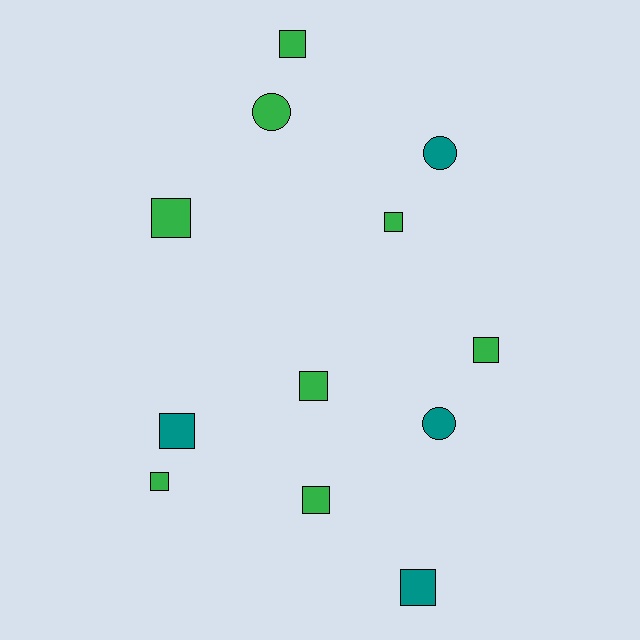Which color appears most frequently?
Green, with 8 objects.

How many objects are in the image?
There are 12 objects.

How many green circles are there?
There is 1 green circle.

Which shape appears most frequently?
Square, with 9 objects.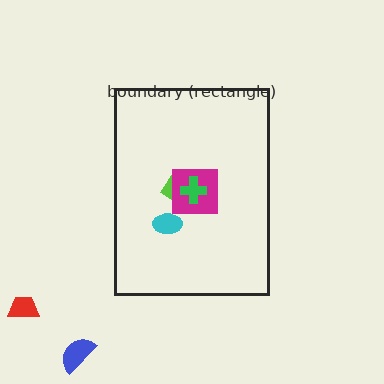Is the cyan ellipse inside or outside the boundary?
Inside.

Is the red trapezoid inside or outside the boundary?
Outside.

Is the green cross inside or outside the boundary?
Inside.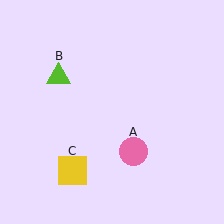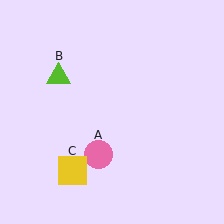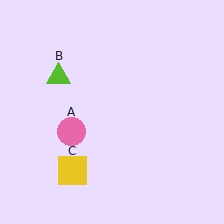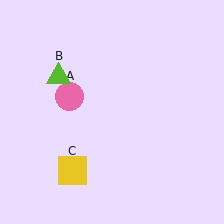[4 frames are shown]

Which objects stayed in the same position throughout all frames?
Lime triangle (object B) and yellow square (object C) remained stationary.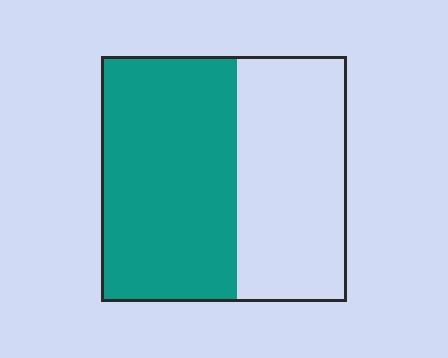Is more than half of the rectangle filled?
Yes.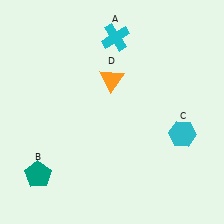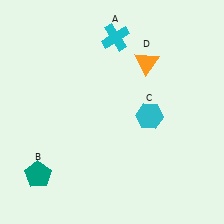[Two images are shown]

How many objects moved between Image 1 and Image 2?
2 objects moved between the two images.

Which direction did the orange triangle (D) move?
The orange triangle (D) moved right.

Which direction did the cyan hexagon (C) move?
The cyan hexagon (C) moved left.